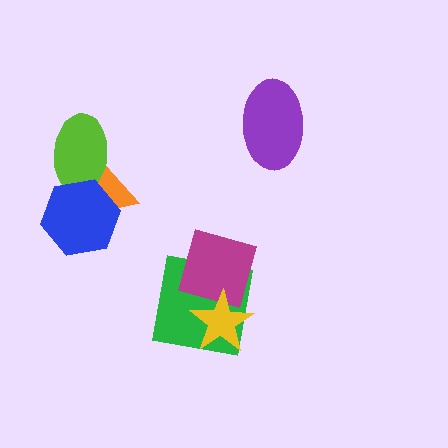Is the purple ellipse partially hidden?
No, no other shape covers it.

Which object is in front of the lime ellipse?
The blue hexagon is in front of the lime ellipse.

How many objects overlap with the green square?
2 objects overlap with the green square.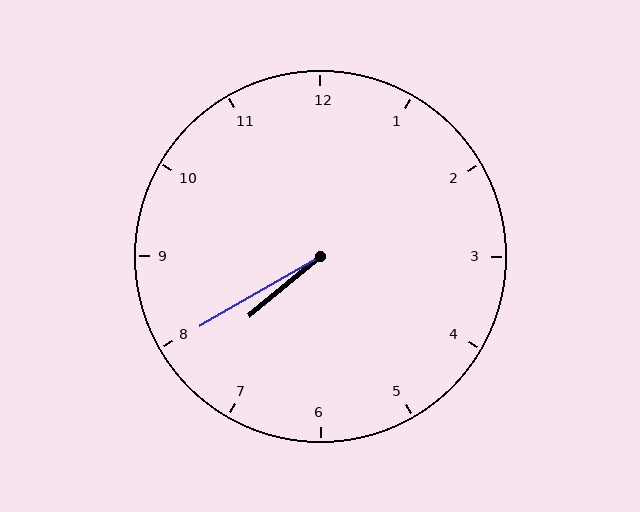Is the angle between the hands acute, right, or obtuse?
It is acute.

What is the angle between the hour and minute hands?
Approximately 10 degrees.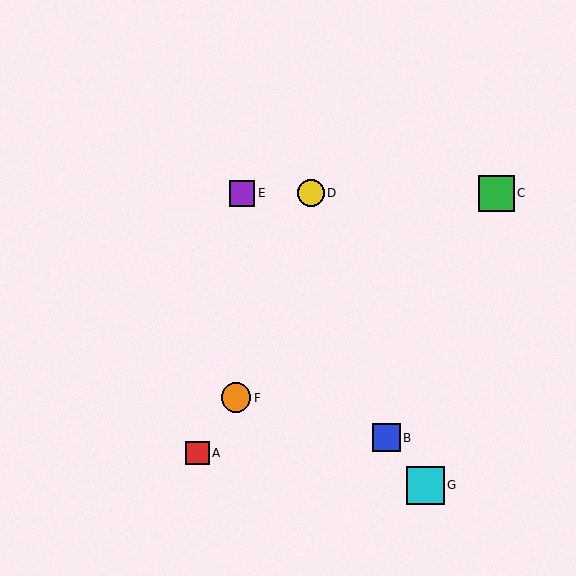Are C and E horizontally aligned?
Yes, both are at y≈193.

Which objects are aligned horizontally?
Objects C, D, E are aligned horizontally.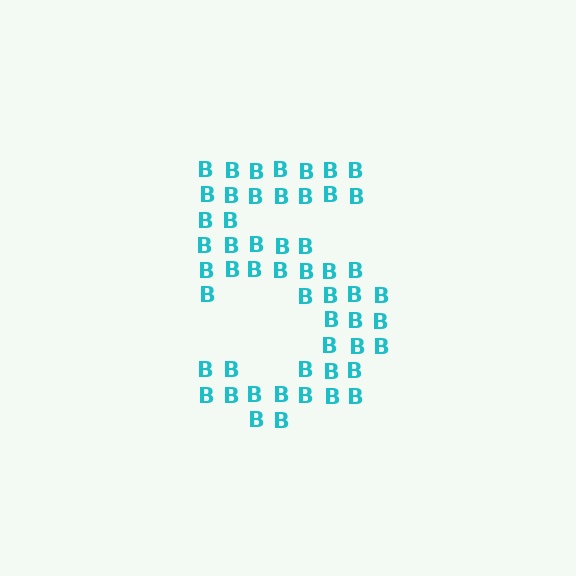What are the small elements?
The small elements are letter B's.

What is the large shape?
The large shape is the digit 5.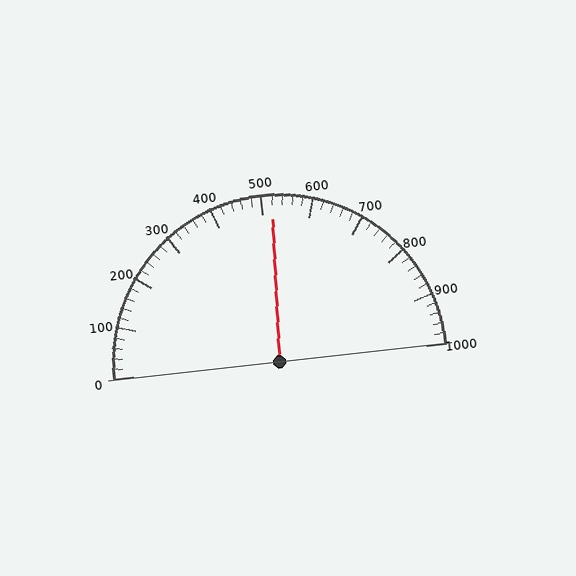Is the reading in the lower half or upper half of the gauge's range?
The reading is in the upper half of the range (0 to 1000).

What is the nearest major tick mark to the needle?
The nearest major tick mark is 500.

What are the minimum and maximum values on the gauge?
The gauge ranges from 0 to 1000.